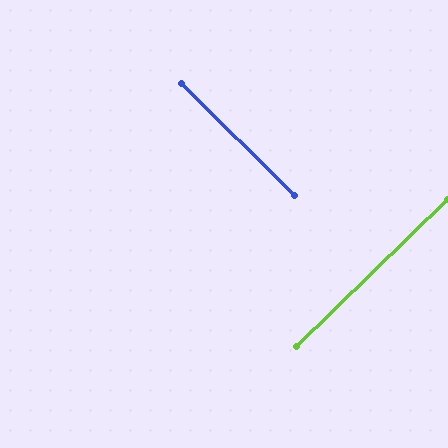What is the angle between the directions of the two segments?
Approximately 89 degrees.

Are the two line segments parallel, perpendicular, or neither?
Perpendicular — they meet at approximately 89°.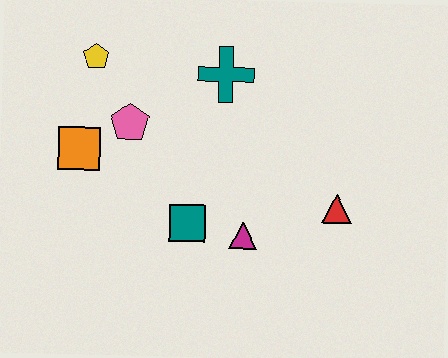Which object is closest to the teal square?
The magenta triangle is closest to the teal square.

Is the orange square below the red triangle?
No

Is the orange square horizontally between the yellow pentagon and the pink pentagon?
No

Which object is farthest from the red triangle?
The yellow pentagon is farthest from the red triangle.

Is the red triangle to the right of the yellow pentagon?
Yes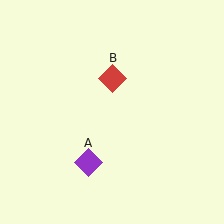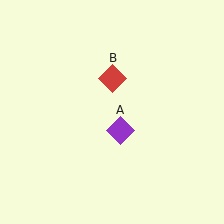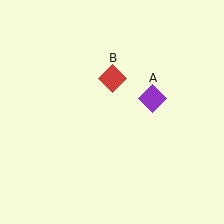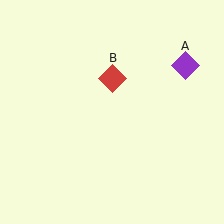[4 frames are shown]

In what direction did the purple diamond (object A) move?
The purple diamond (object A) moved up and to the right.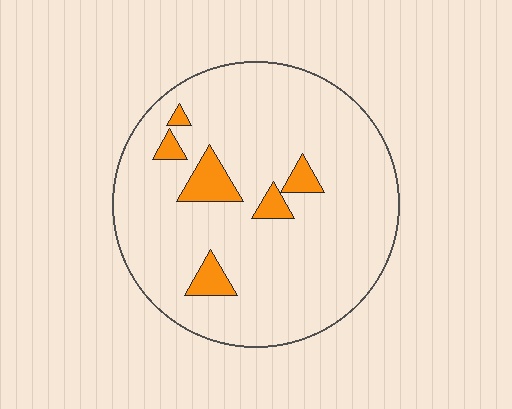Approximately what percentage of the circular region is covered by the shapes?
Approximately 10%.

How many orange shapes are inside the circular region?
6.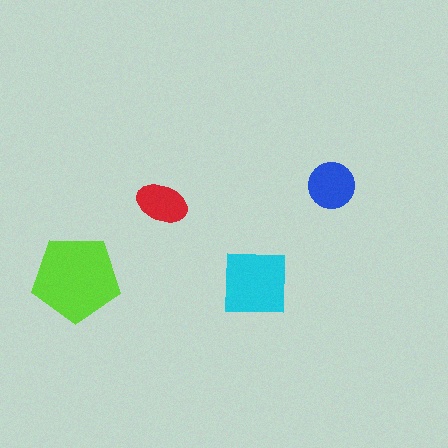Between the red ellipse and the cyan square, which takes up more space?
The cyan square.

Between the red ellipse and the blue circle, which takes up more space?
The blue circle.